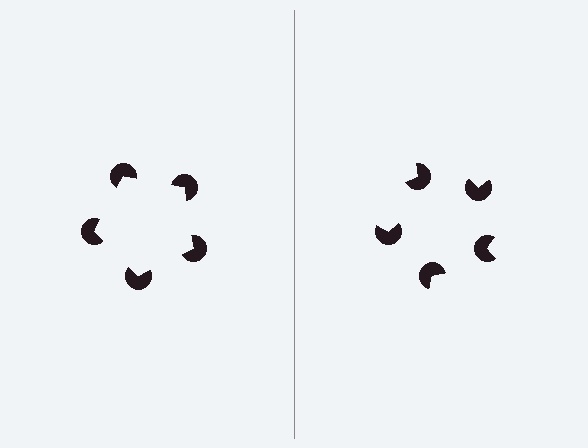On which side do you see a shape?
An illusory pentagon appears on the left side. On the right side the wedge cuts are rotated, so no coherent shape forms.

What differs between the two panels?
The pac-man discs are positioned identically on both sides; only the wedge orientations differ. On the left they align to a pentagon; on the right they are misaligned.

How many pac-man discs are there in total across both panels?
10 — 5 on each side.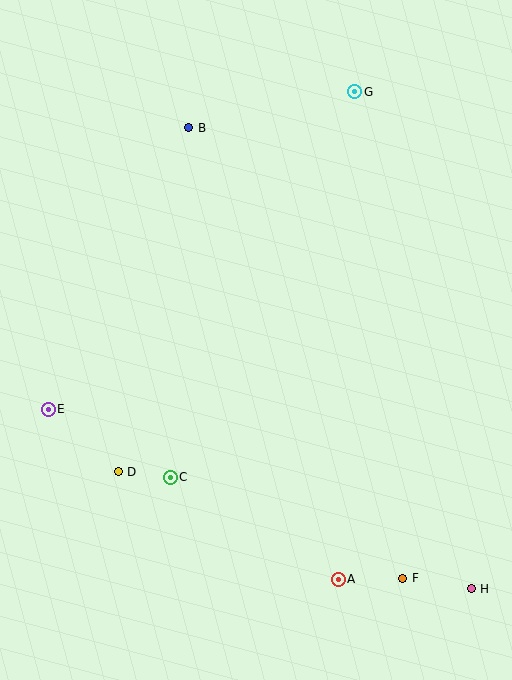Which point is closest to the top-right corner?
Point G is closest to the top-right corner.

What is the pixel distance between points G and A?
The distance between G and A is 488 pixels.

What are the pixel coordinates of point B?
Point B is at (189, 128).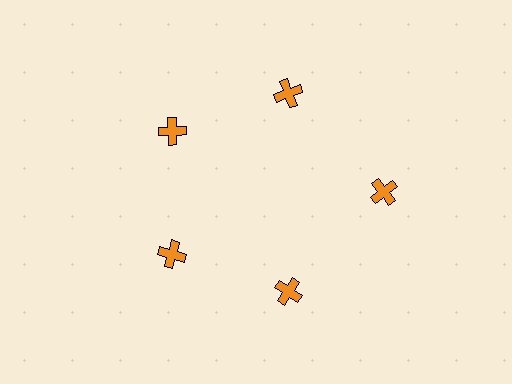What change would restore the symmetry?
The symmetry would be restored by moving it inward, back onto the ring so that all 5 crosses sit at equal angles and equal distance from the center.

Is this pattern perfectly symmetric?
No. The 5 orange crosses are arranged in a ring, but one element near the 3 o'clock position is pushed outward from the center, breaking the 5-fold rotational symmetry.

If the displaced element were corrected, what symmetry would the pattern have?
It would have 5-fold rotational symmetry — the pattern would map onto itself every 72 degrees.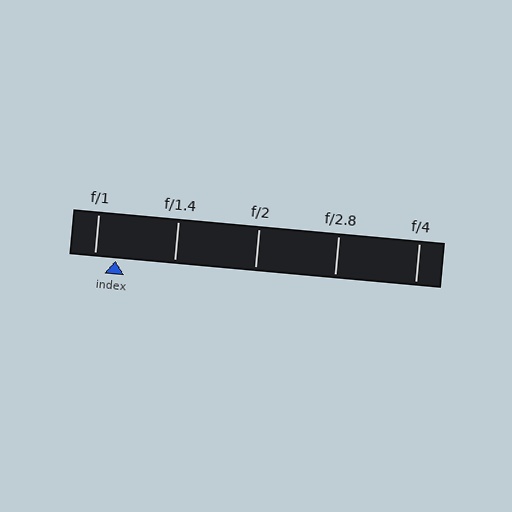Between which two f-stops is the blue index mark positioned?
The index mark is between f/1 and f/1.4.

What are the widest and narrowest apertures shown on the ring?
The widest aperture shown is f/1 and the narrowest is f/4.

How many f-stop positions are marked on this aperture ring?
There are 5 f-stop positions marked.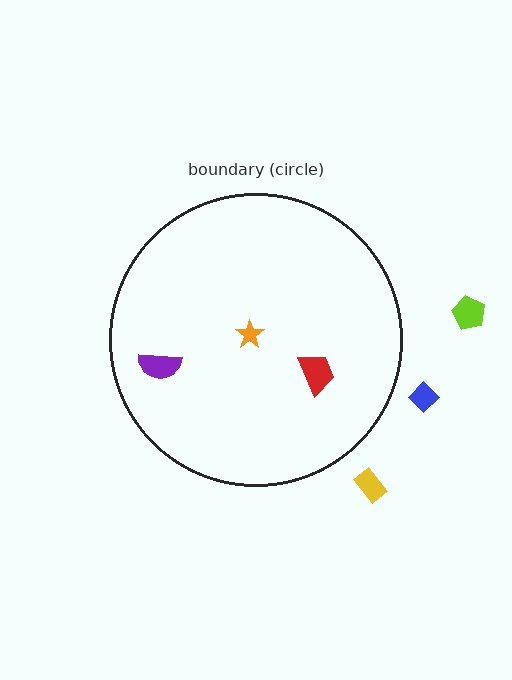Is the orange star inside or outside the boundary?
Inside.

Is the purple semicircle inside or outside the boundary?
Inside.